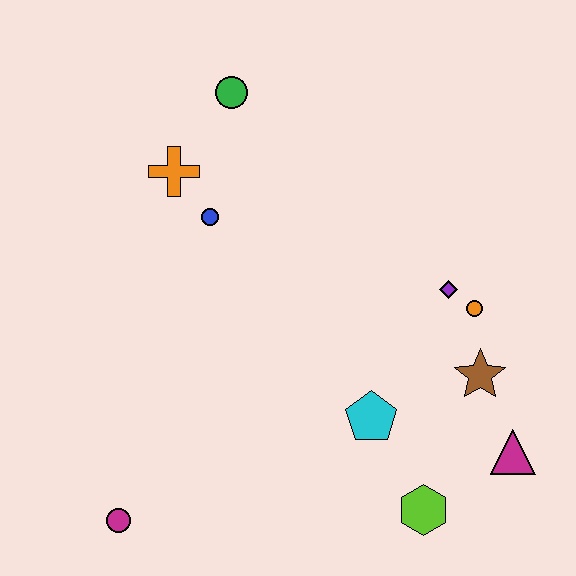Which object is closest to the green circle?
The orange cross is closest to the green circle.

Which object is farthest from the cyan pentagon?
The green circle is farthest from the cyan pentagon.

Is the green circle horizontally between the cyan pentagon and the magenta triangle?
No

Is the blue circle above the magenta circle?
Yes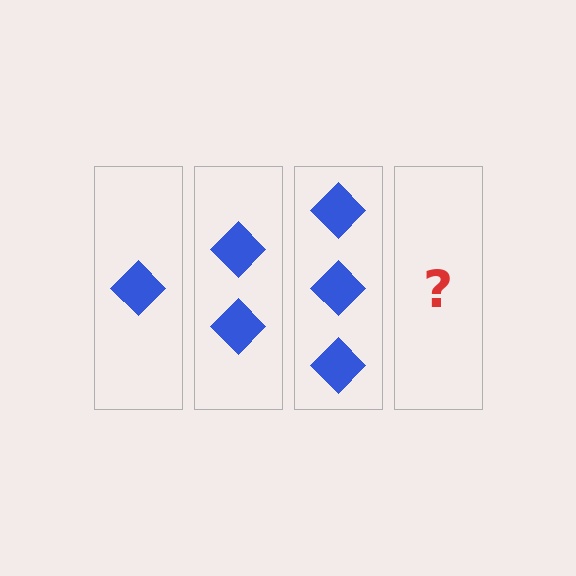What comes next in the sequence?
The next element should be 4 diamonds.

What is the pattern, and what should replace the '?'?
The pattern is that each step adds one more diamond. The '?' should be 4 diamonds.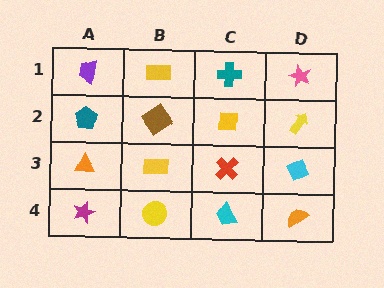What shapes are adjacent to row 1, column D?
A yellow arrow (row 2, column D), a teal cross (row 1, column C).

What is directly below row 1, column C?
A yellow square.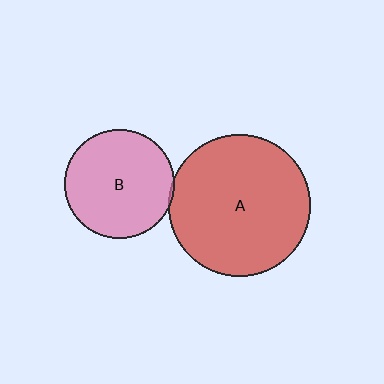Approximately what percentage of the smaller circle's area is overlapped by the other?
Approximately 5%.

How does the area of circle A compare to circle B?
Approximately 1.7 times.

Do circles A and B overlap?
Yes.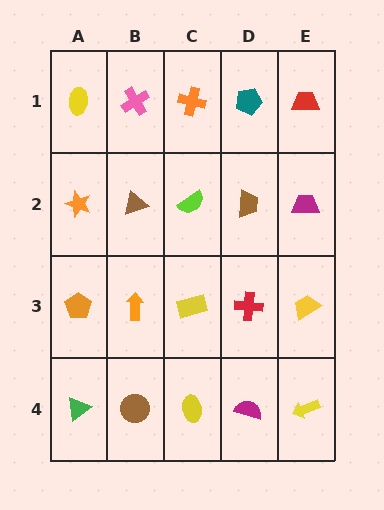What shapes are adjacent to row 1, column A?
An orange star (row 2, column A), a pink cross (row 1, column B).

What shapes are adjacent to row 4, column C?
A yellow rectangle (row 3, column C), a brown circle (row 4, column B), a magenta semicircle (row 4, column D).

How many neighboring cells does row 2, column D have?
4.